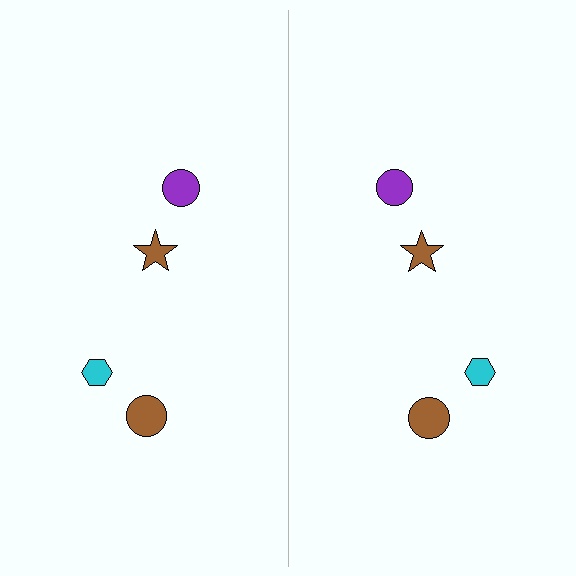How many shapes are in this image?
There are 8 shapes in this image.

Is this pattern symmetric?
Yes, this pattern has bilateral (reflection) symmetry.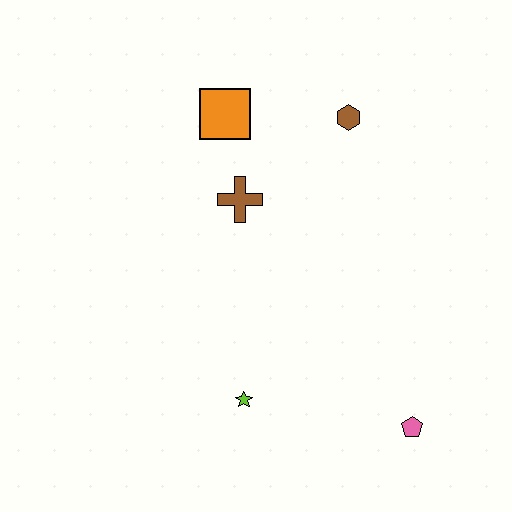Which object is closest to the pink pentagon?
The lime star is closest to the pink pentagon.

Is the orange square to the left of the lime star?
Yes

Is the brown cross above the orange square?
No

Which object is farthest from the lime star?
The brown hexagon is farthest from the lime star.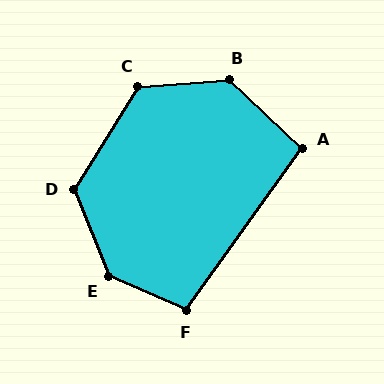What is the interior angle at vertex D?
Approximately 126 degrees (obtuse).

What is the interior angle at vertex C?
Approximately 126 degrees (obtuse).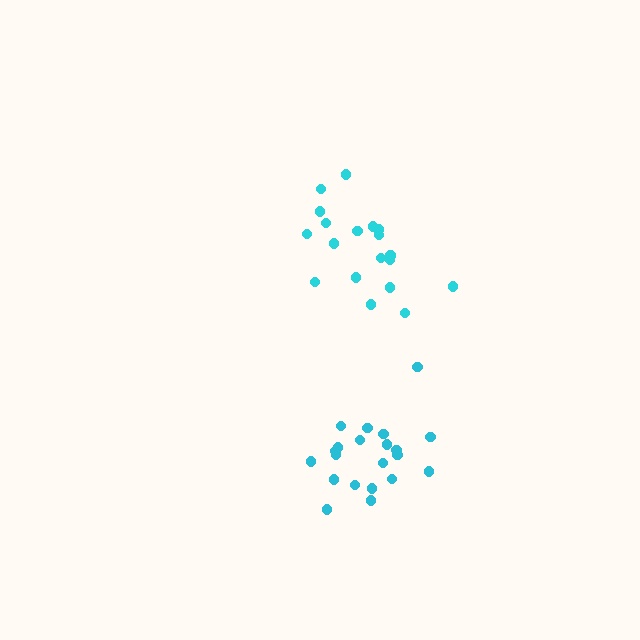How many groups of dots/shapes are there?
There are 2 groups.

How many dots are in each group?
Group 1: 21 dots, Group 2: 19 dots (40 total).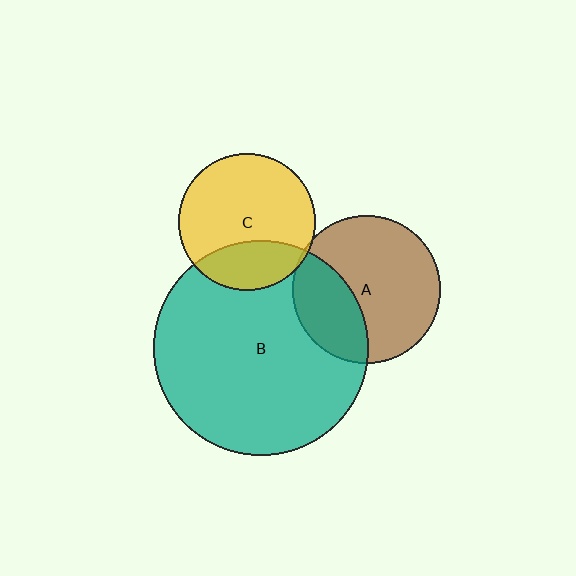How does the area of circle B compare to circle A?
Approximately 2.1 times.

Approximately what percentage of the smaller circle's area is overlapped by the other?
Approximately 5%.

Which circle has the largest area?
Circle B (teal).